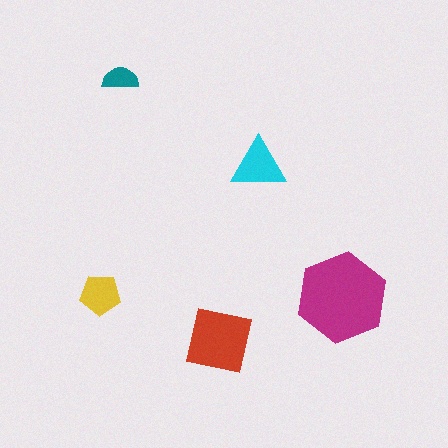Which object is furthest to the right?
The magenta hexagon is rightmost.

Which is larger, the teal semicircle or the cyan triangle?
The cyan triangle.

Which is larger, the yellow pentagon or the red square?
The red square.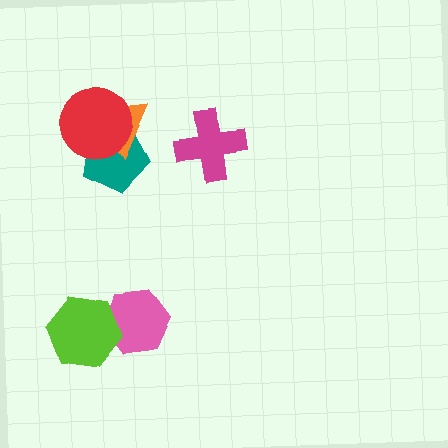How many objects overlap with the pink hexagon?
1 object overlaps with the pink hexagon.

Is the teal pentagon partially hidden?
Yes, it is partially covered by another shape.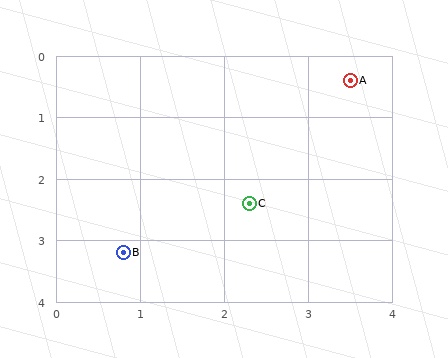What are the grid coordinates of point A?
Point A is at approximately (3.5, 0.4).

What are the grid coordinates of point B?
Point B is at approximately (0.8, 3.2).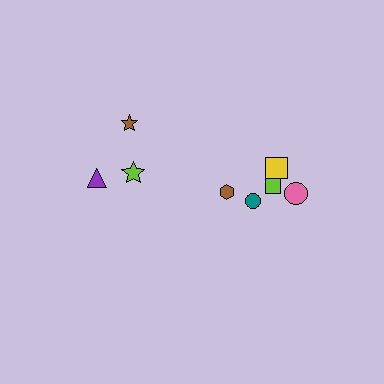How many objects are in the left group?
There are 3 objects.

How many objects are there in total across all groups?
There are 8 objects.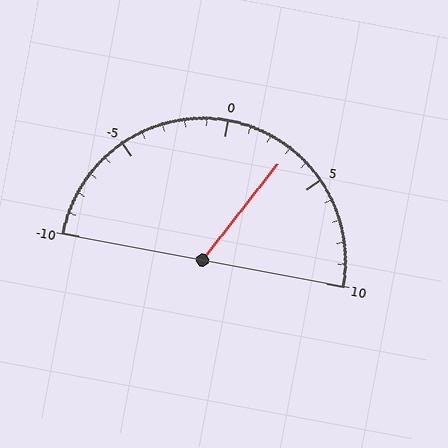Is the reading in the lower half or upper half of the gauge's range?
The reading is in the upper half of the range (-10 to 10).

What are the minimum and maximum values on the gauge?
The gauge ranges from -10 to 10.